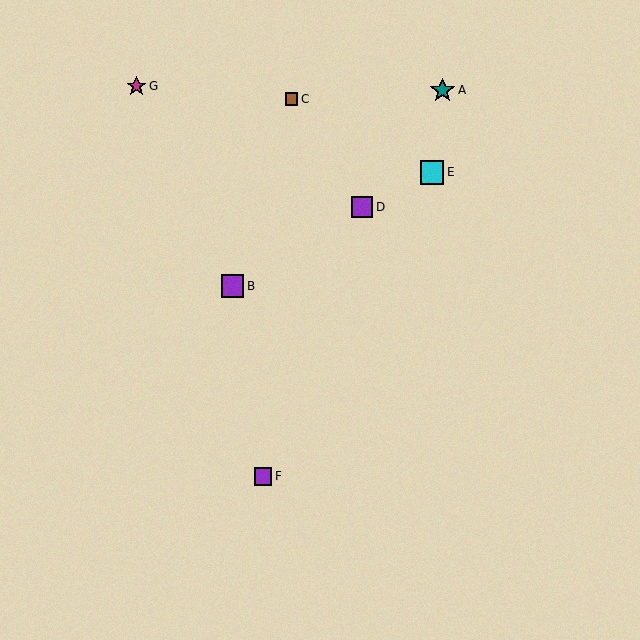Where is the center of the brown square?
The center of the brown square is at (292, 99).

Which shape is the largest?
The teal star (labeled A) is the largest.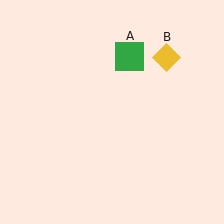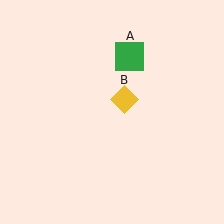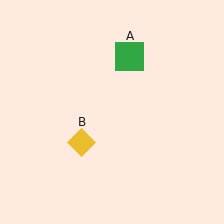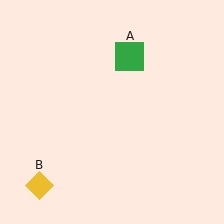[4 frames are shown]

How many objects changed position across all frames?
1 object changed position: yellow diamond (object B).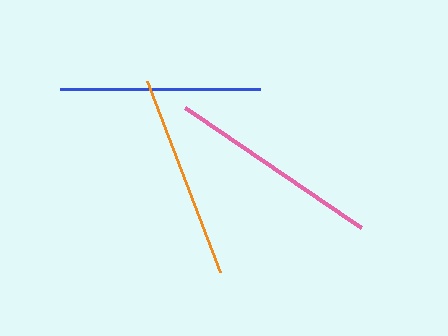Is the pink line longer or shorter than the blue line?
The pink line is longer than the blue line.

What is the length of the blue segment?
The blue segment is approximately 200 pixels long.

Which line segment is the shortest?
The blue line is the shortest at approximately 200 pixels.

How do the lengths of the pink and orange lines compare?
The pink and orange lines are approximately the same length.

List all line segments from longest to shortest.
From longest to shortest: pink, orange, blue.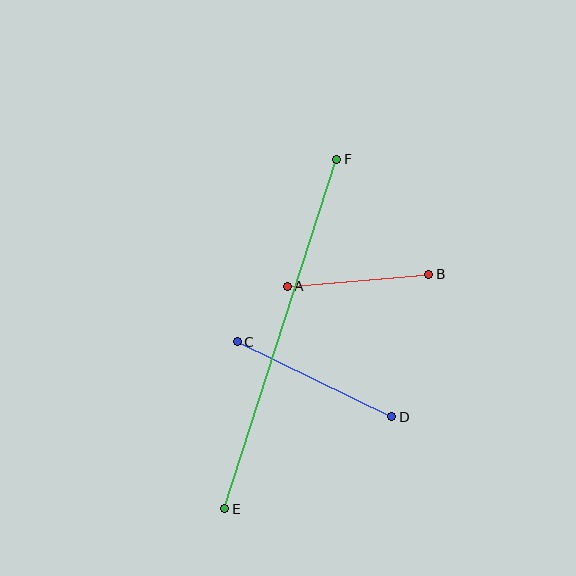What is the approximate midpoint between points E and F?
The midpoint is at approximately (281, 334) pixels.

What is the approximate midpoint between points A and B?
The midpoint is at approximately (358, 280) pixels.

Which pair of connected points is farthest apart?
Points E and F are farthest apart.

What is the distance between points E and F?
The distance is approximately 367 pixels.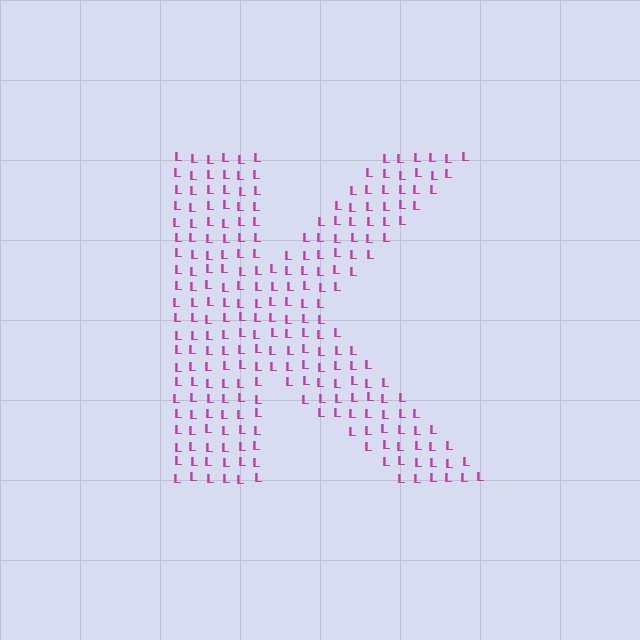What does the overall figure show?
The overall figure shows the letter K.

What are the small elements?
The small elements are letter L's.